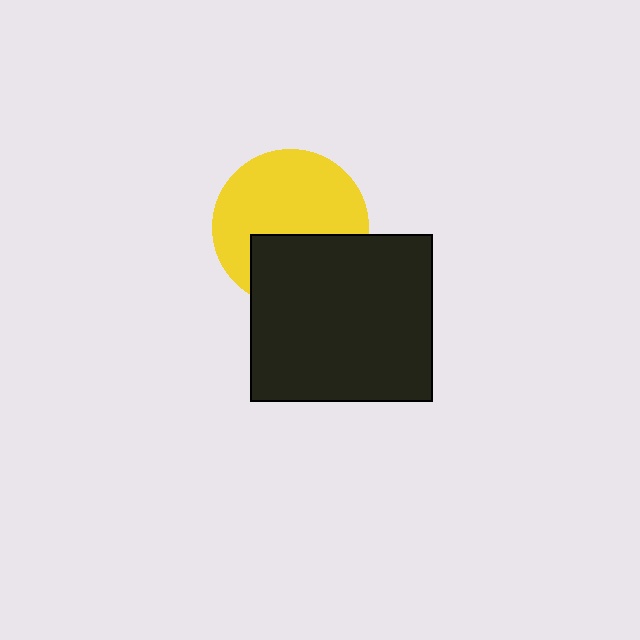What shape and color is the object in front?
The object in front is a black rectangle.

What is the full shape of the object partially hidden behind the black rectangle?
The partially hidden object is a yellow circle.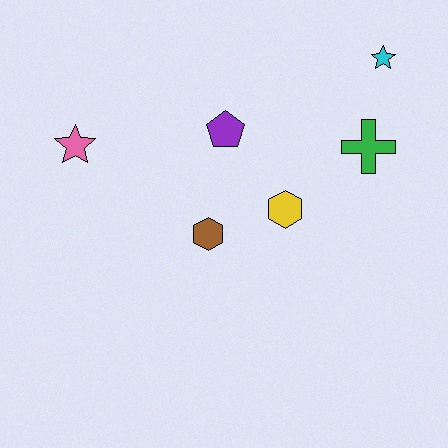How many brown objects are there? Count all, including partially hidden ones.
There is 1 brown object.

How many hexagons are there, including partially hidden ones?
There are 2 hexagons.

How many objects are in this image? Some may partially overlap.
There are 6 objects.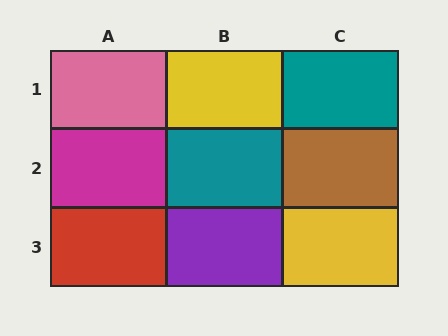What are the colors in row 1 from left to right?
Pink, yellow, teal.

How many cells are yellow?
2 cells are yellow.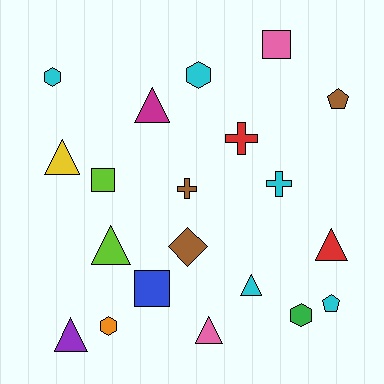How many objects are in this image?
There are 20 objects.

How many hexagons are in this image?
There are 4 hexagons.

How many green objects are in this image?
There is 1 green object.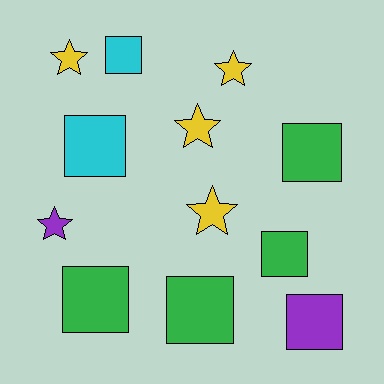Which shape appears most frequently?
Square, with 7 objects.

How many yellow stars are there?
There are 4 yellow stars.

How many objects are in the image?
There are 12 objects.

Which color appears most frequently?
Green, with 4 objects.